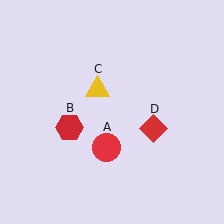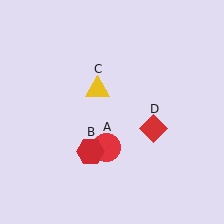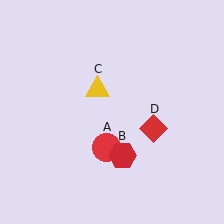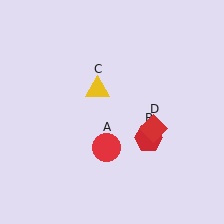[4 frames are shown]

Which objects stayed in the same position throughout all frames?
Red circle (object A) and yellow triangle (object C) and red diamond (object D) remained stationary.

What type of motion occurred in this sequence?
The red hexagon (object B) rotated counterclockwise around the center of the scene.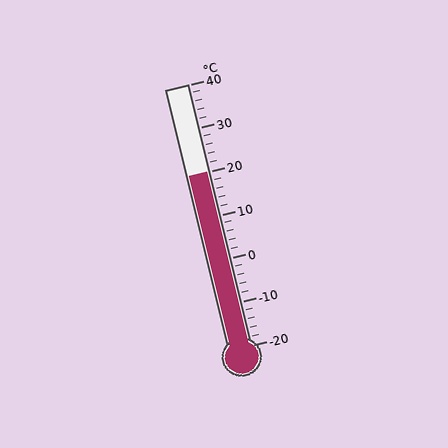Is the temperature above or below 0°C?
The temperature is above 0°C.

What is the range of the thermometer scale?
The thermometer scale ranges from -20°C to 40°C.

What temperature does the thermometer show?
The thermometer shows approximately 20°C.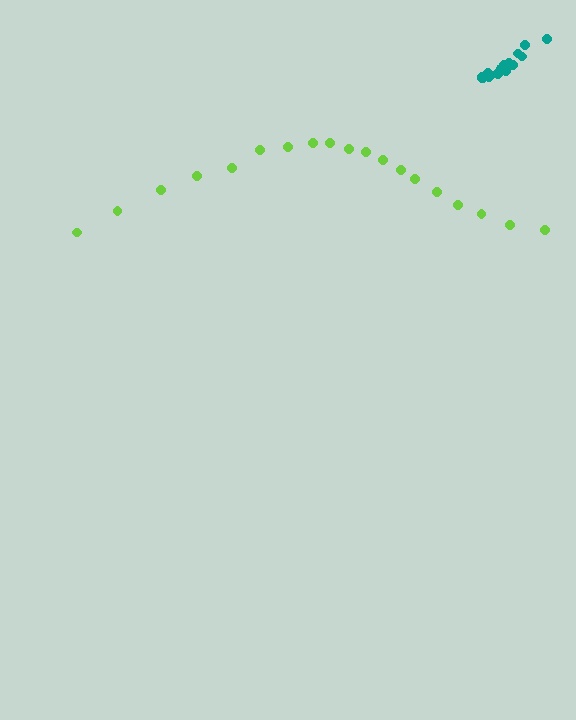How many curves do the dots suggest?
There are 2 distinct paths.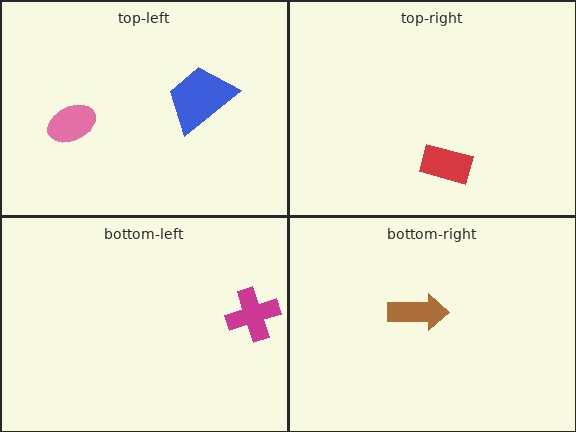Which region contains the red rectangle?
The top-right region.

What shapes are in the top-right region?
The red rectangle.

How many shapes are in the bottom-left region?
1.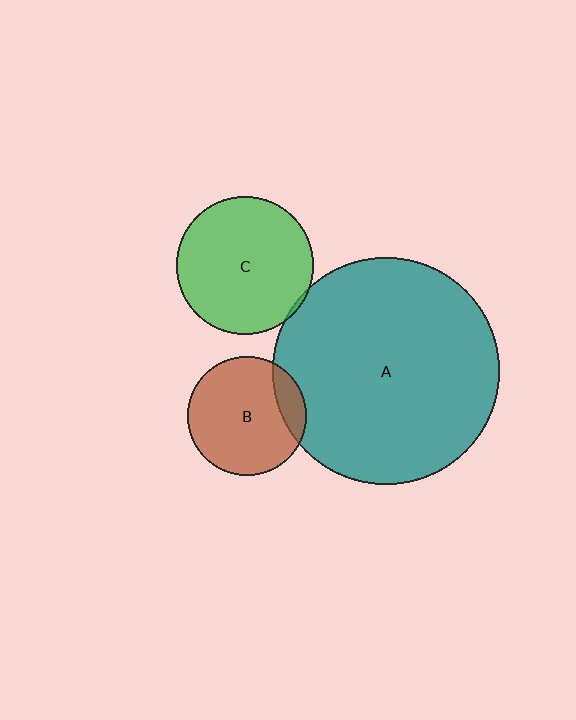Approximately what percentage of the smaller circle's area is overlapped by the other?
Approximately 5%.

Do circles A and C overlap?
Yes.